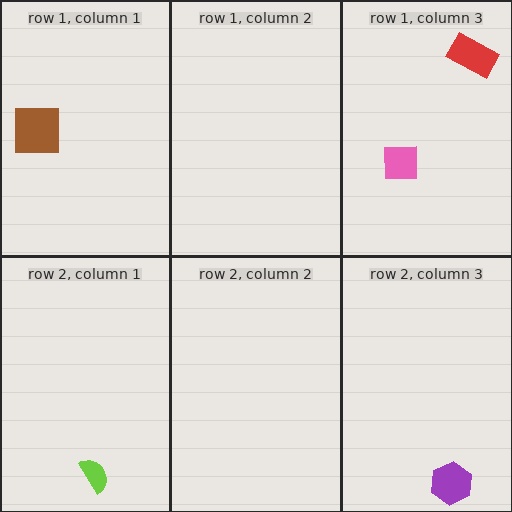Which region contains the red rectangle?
The row 1, column 3 region.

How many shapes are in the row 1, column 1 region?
1.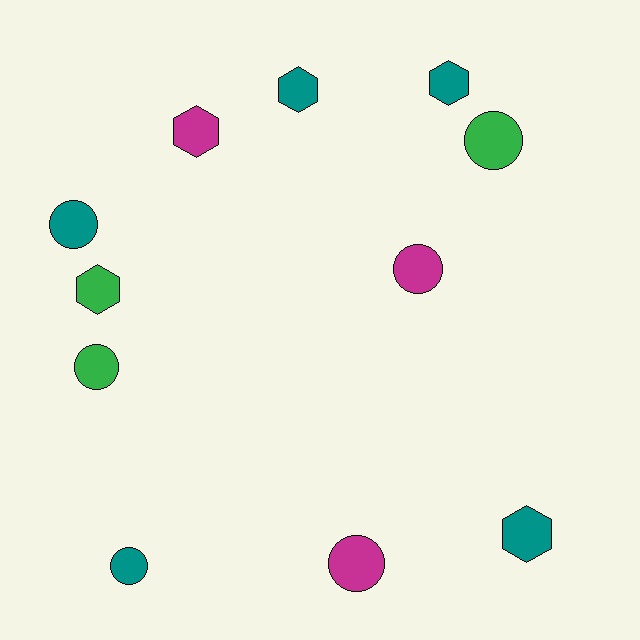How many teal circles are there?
There are 2 teal circles.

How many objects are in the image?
There are 11 objects.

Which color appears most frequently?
Teal, with 5 objects.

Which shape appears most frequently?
Circle, with 6 objects.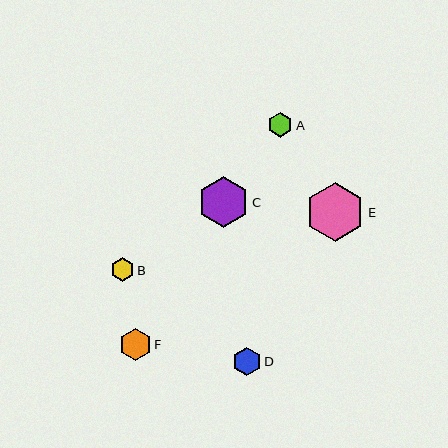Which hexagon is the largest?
Hexagon E is the largest with a size of approximately 59 pixels.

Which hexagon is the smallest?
Hexagon B is the smallest with a size of approximately 24 pixels.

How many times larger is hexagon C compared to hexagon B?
Hexagon C is approximately 2.2 times the size of hexagon B.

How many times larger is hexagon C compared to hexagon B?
Hexagon C is approximately 2.2 times the size of hexagon B.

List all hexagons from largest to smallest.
From largest to smallest: E, C, F, D, A, B.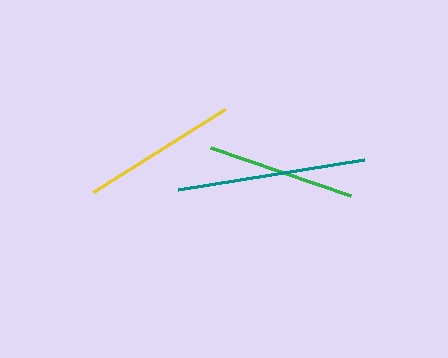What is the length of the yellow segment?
The yellow segment is approximately 156 pixels long.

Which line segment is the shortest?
The green line is the shortest at approximately 148 pixels.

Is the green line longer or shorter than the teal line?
The teal line is longer than the green line.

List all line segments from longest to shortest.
From longest to shortest: teal, yellow, green.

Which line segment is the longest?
The teal line is the longest at approximately 188 pixels.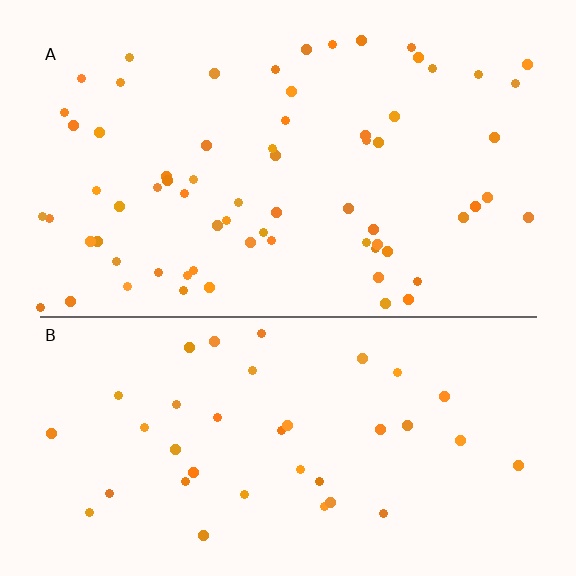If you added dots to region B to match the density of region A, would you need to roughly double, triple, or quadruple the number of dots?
Approximately double.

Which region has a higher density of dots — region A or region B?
A (the top).